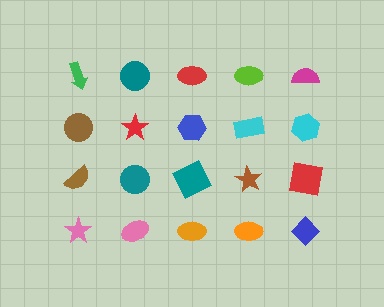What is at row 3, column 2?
A teal circle.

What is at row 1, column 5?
A magenta semicircle.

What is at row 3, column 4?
A brown star.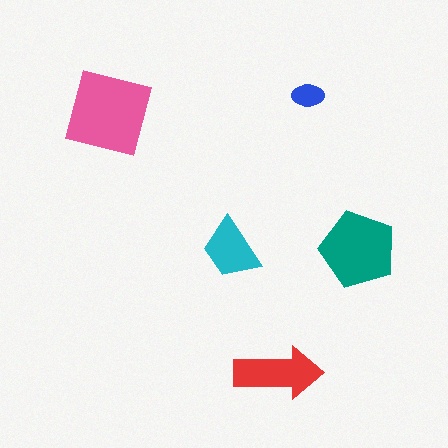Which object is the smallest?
The blue ellipse.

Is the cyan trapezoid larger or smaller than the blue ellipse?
Larger.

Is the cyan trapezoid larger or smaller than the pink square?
Smaller.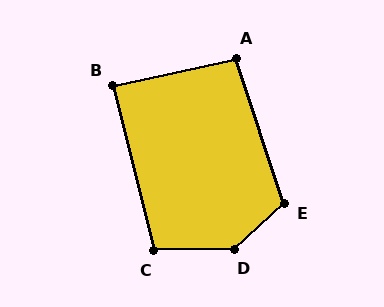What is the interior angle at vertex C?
Approximately 103 degrees (obtuse).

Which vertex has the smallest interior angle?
B, at approximately 88 degrees.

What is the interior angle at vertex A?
Approximately 96 degrees (obtuse).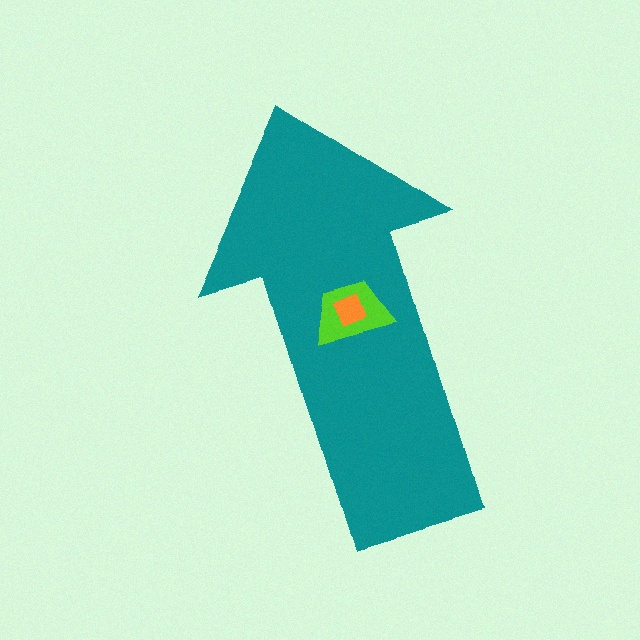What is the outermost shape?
The teal arrow.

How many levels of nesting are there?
3.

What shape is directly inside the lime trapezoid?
The orange square.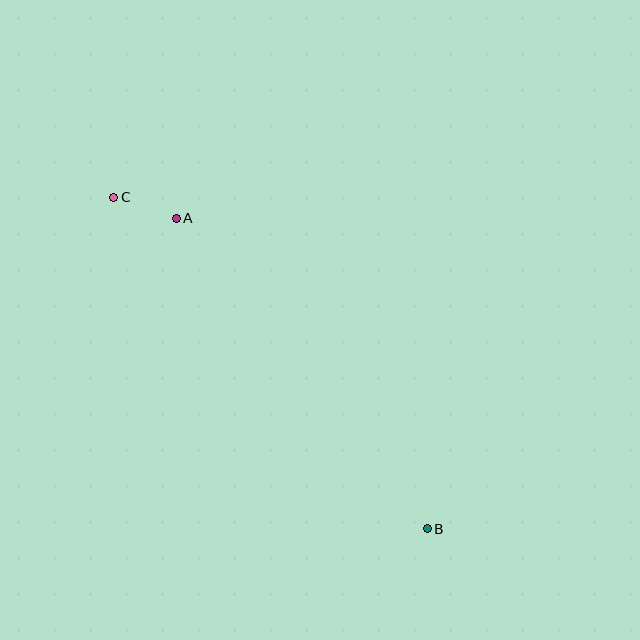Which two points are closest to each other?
Points A and C are closest to each other.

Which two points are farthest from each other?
Points B and C are farthest from each other.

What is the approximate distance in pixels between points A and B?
The distance between A and B is approximately 400 pixels.